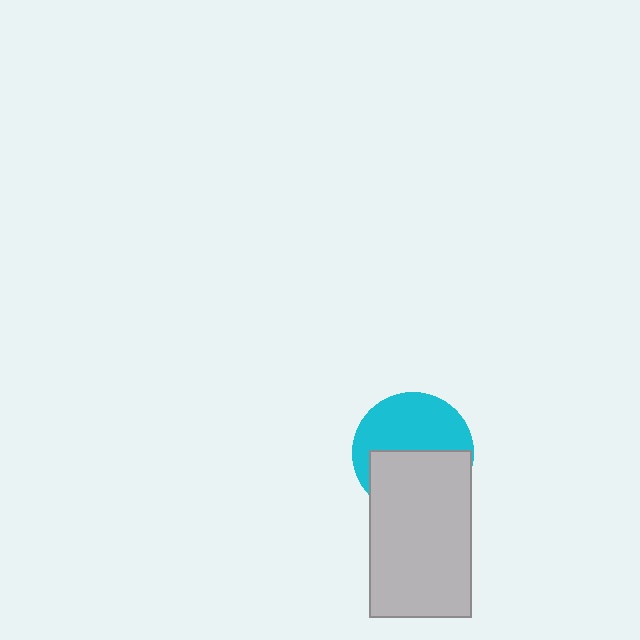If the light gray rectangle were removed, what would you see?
You would see the complete cyan circle.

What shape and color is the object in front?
The object in front is a light gray rectangle.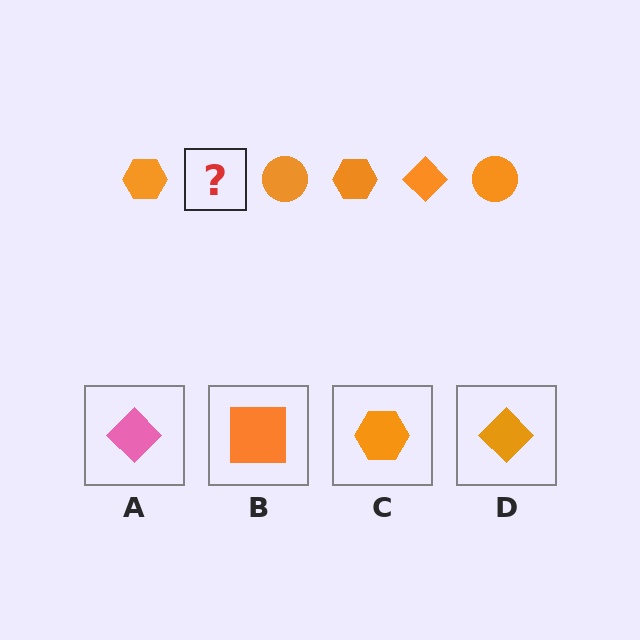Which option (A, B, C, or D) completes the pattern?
D.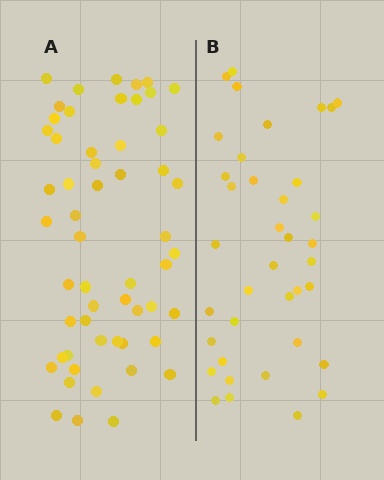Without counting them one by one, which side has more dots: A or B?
Region A (the left region) has more dots.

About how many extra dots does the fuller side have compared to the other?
Region A has approximately 15 more dots than region B.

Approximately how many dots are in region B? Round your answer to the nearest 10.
About 40 dots. (The exact count is 38, which rounds to 40.)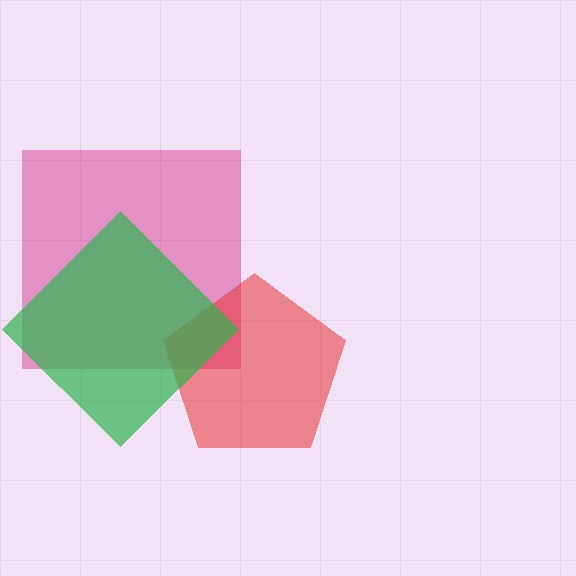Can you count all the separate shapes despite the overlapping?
Yes, there are 3 separate shapes.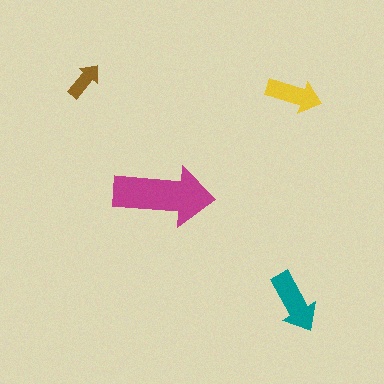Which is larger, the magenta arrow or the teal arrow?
The magenta one.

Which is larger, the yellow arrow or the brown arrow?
The yellow one.